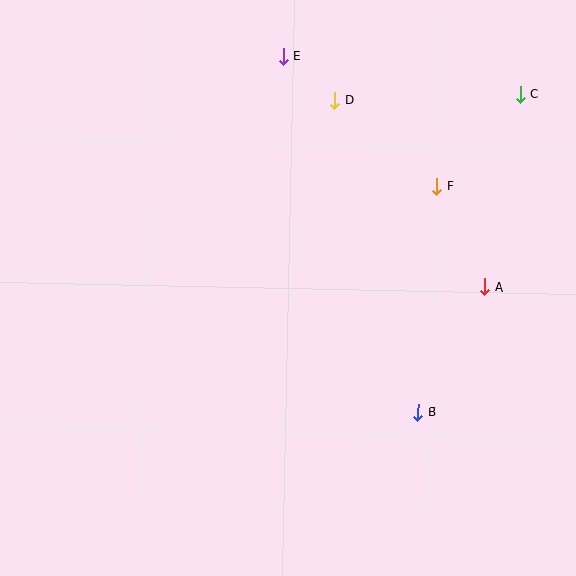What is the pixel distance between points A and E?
The distance between A and E is 307 pixels.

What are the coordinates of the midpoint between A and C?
The midpoint between A and C is at (503, 190).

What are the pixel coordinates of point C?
Point C is at (520, 94).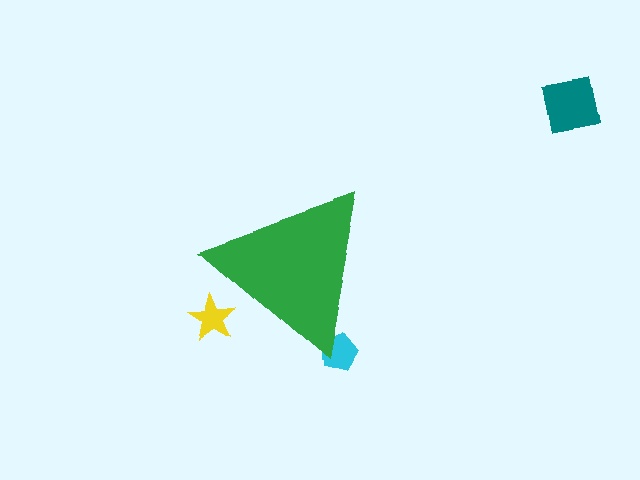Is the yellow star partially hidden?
Yes, the yellow star is partially hidden behind the green triangle.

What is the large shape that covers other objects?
A green triangle.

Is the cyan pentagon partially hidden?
Yes, the cyan pentagon is partially hidden behind the green triangle.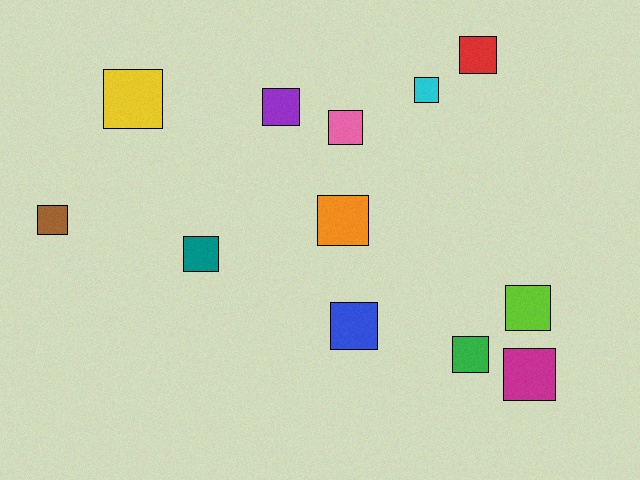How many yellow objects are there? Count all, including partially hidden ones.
There is 1 yellow object.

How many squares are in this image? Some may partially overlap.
There are 12 squares.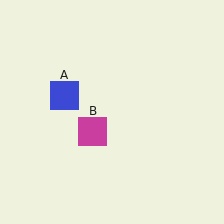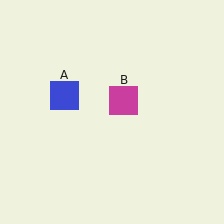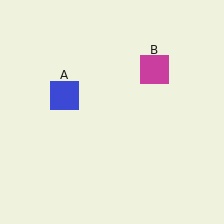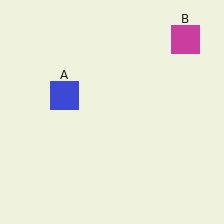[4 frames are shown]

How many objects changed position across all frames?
1 object changed position: magenta square (object B).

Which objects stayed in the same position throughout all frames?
Blue square (object A) remained stationary.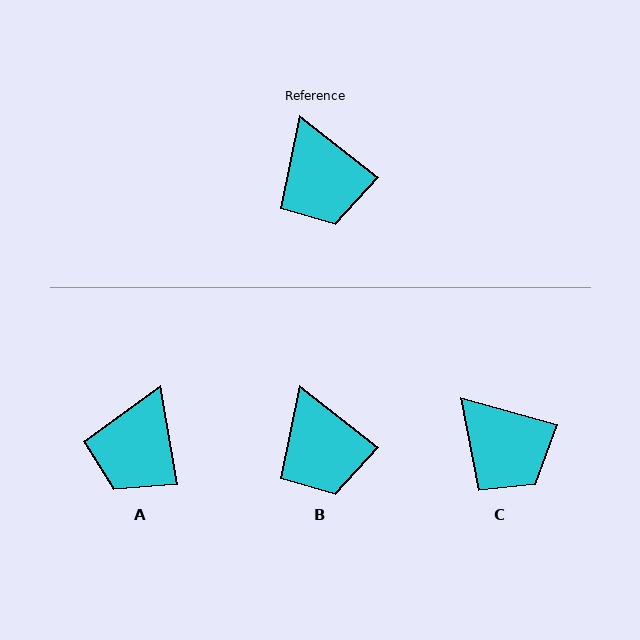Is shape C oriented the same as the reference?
No, it is off by about 22 degrees.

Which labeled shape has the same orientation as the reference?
B.